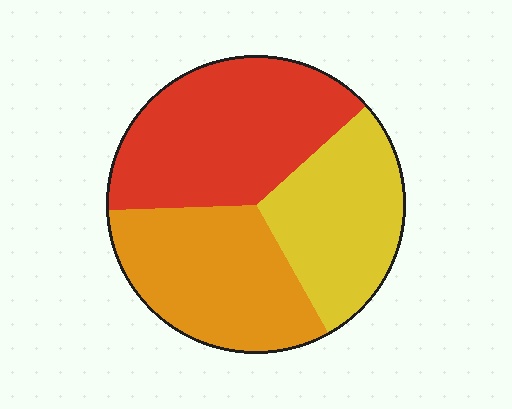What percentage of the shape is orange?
Orange covers roughly 30% of the shape.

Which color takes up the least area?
Yellow, at roughly 30%.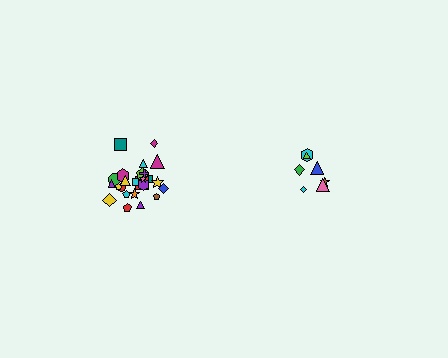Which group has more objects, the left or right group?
The left group.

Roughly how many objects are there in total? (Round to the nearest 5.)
Roughly 30 objects in total.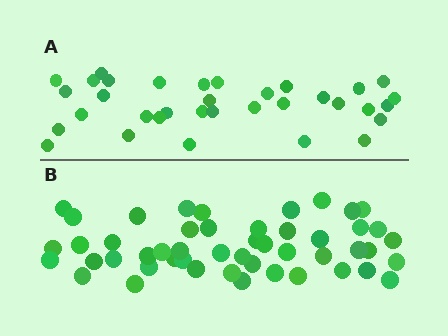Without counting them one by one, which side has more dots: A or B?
Region B (the bottom region) has more dots.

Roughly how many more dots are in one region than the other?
Region B has approximately 15 more dots than region A.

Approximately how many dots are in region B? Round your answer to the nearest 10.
About 50 dots. (The exact count is 49, which rounds to 50.)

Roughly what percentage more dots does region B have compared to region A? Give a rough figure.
About 45% more.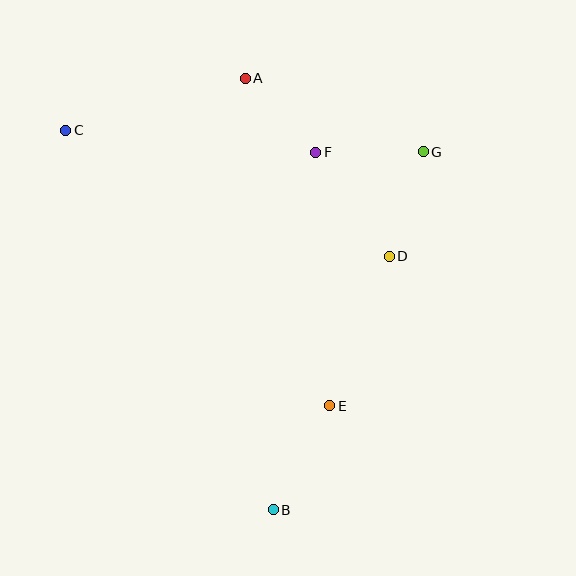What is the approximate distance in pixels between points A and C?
The distance between A and C is approximately 187 pixels.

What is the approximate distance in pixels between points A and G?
The distance between A and G is approximately 193 pixels.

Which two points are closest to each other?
Points A and F are closest to each other.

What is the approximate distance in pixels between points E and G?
The distance between E and G is approximately 271 pixels.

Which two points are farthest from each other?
Points B and C are farthest from each other.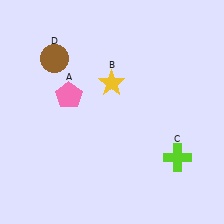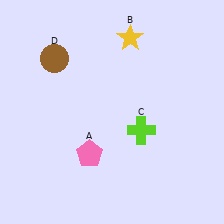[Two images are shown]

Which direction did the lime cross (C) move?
The lime cross (C) moved left.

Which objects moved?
The objects that moved are: the pink pentagon (A), the yellow star (B), the lime cross (C).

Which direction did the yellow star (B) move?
The yellow star (B) moved up.